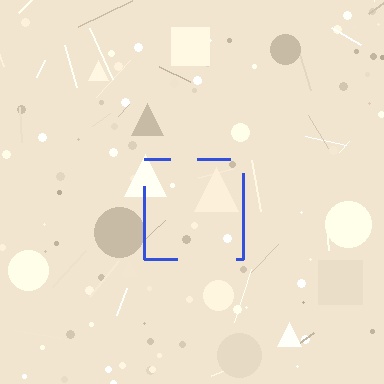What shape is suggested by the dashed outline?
The dashed outline suggests a square.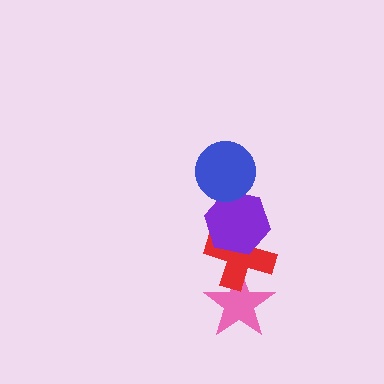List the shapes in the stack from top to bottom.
From top to bottom: the blue circle, the purple hexagon, the red cross, the pink star.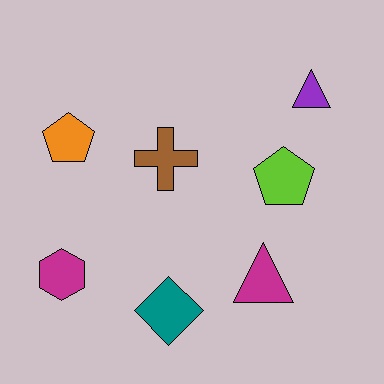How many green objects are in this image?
There are no green objects.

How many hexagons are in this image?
There is 1 hexagon.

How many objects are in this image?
There are 7 objects.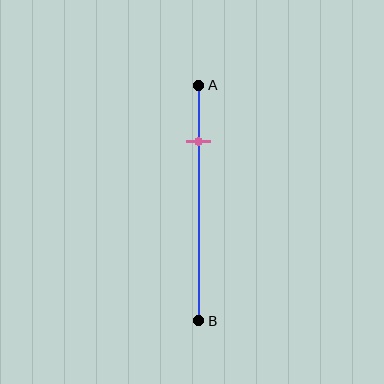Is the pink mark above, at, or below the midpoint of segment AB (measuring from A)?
The pink mark is above the midpoint of segment AB.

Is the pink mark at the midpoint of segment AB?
No, the mark is at about 25% from A, not at the 50% midpoint.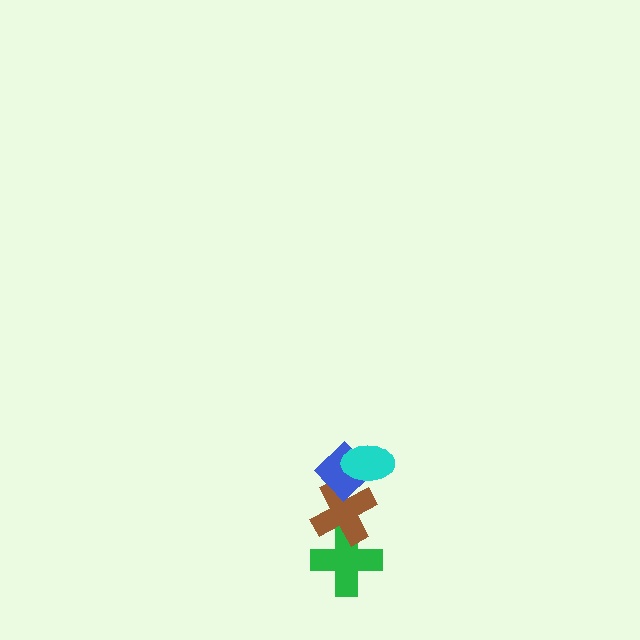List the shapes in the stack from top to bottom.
From top to bottom: the cyan ellipse, the blue diamond, the brown cross, the green cross.